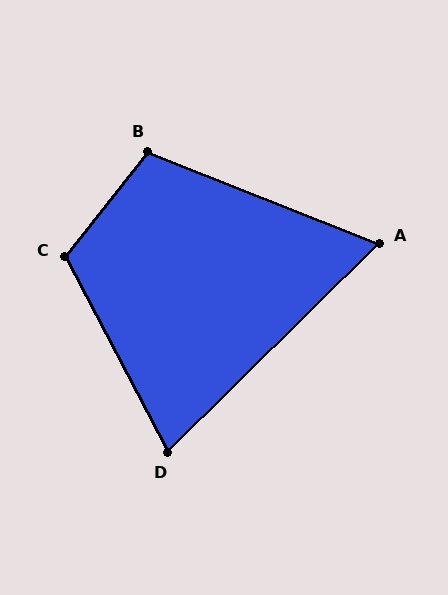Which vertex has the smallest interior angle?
A, at approximately 66 degrees.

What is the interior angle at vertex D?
Approximately 73 degrees (acute).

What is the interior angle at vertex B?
Approximately 107 degrees (obtuse).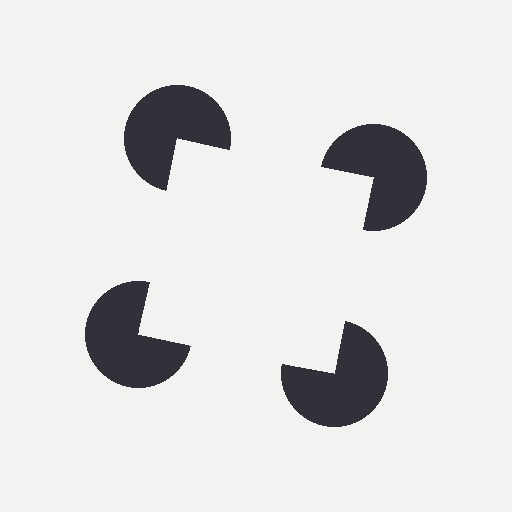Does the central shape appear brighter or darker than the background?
It typically appears slightly brighter than the background, even though no actual brightness change is drawn.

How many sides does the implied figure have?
4 sides.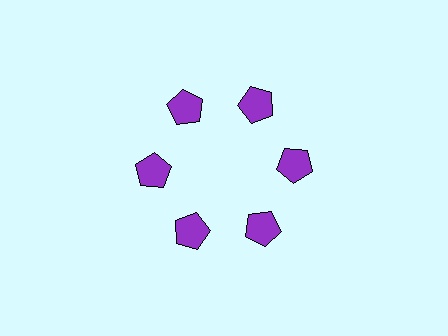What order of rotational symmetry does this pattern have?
This pattern has 6-fold rotational symmetry.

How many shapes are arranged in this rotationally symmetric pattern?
There are 6 shapes, arranged in 6 groups of 1.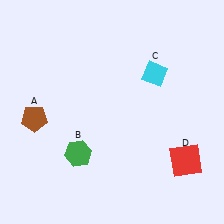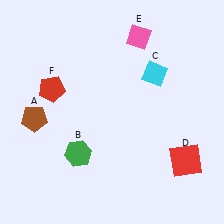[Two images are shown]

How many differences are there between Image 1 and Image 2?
There are 2 differences between the two images.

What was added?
A pink diamond (E), a red pentagon (F) were added in Image 2.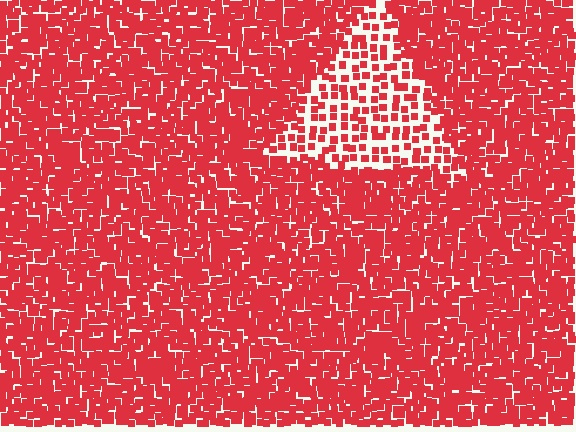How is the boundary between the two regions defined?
The boundary is defined by a change in element density (approximately 2.3x ratio). All elements are the same color, size, and shape.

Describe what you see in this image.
The image contains small red elements arranged at two different densities. A triangle-shaped region is visible where the elements are less densely packed than the surrounding area.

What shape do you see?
I see a triangle.